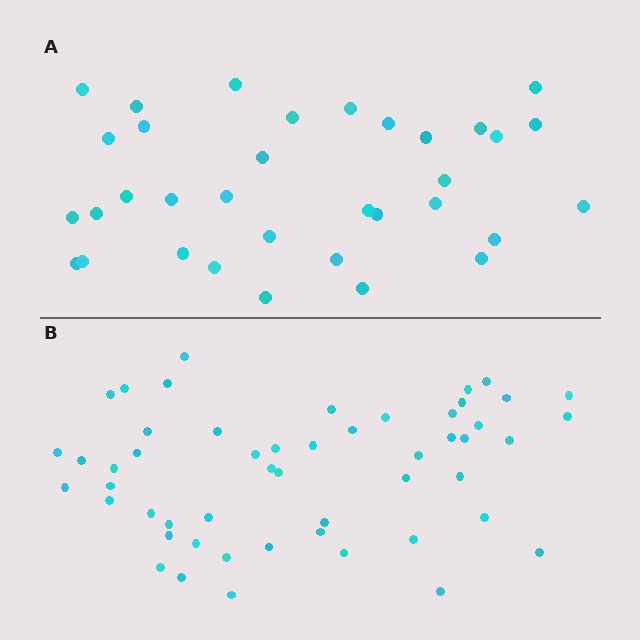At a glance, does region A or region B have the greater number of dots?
Region B (the bottom region) has more dots.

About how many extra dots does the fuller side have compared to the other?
Region B has approximately 20 more dots than region A.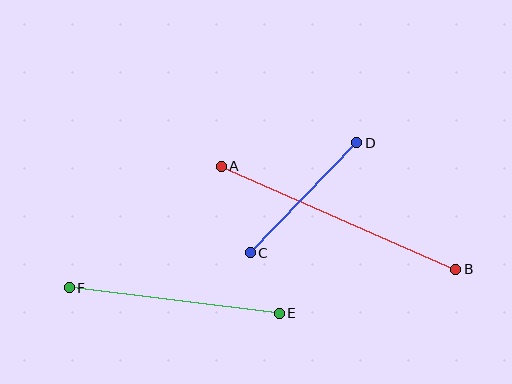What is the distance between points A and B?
The distance is approximately 256 pixels.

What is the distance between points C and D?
The distance is approximately 153 pixels.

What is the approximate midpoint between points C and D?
The midpoint is at approximately (304, 198) pixels.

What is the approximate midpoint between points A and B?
The midpoint is at approximately (339, 218) pixels.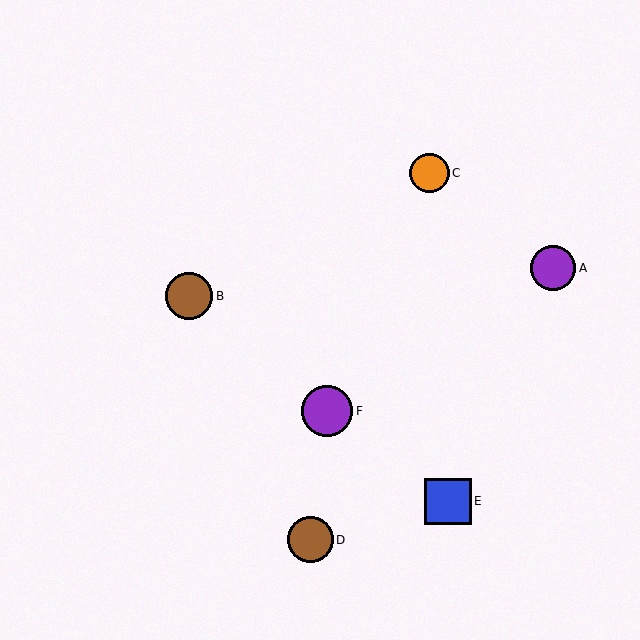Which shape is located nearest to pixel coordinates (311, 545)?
The brown circle (labeled D) at (310, 540) is nearest to that location.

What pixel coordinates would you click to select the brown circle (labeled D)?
Click at (310, 540) to select the brown circle D.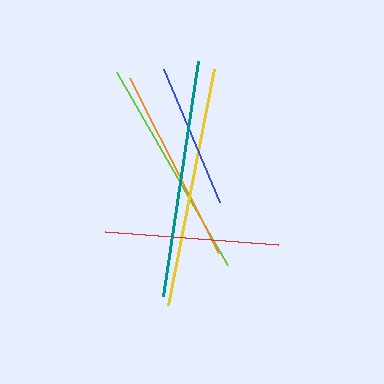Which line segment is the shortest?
The blue line is the shortest at approximately 144 pixels.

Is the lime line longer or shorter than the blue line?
The lime line is longer than the blue line.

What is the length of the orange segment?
The orange segment is approximately 197 pixels long.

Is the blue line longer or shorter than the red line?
The red line is longer than the blue line.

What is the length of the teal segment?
The teal segment is approximately 238 pixels long.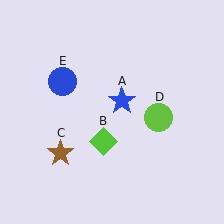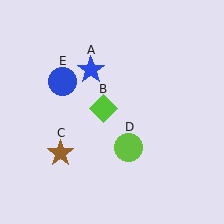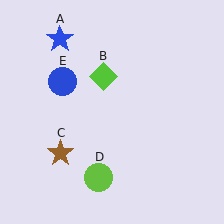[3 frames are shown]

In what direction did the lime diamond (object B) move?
The lime diamond (object B) moved up.